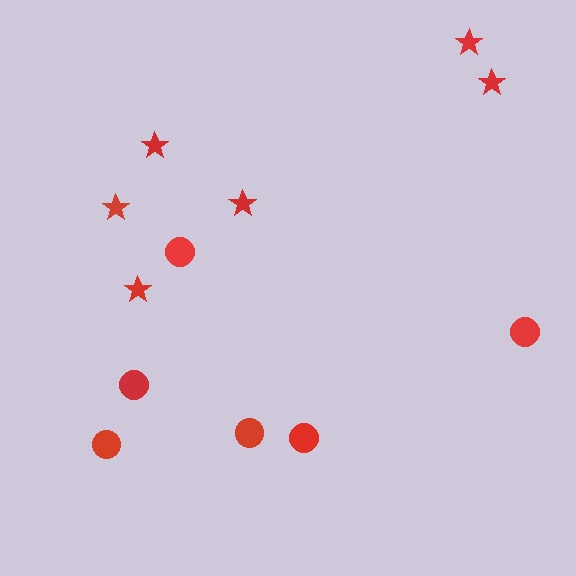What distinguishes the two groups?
There are 2 groups: one group of circles (6) and one group of stars (6).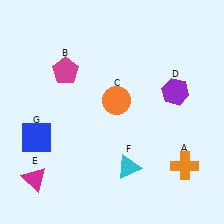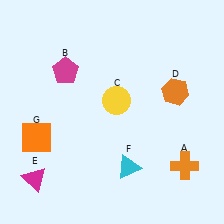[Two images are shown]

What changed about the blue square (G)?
In Image 1, G is blue. In Image 2, it changed to orange.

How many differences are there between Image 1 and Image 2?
There are 3 differences between the two images.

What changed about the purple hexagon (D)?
In Image 1, D is purple. In Image 2, it changed to orange.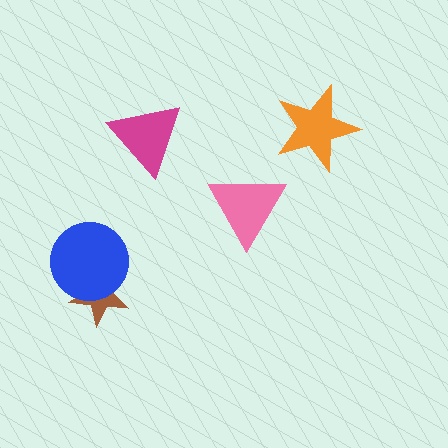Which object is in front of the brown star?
The blue circle is in front of the brown star.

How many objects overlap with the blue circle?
1 object overlaps with the blue circle.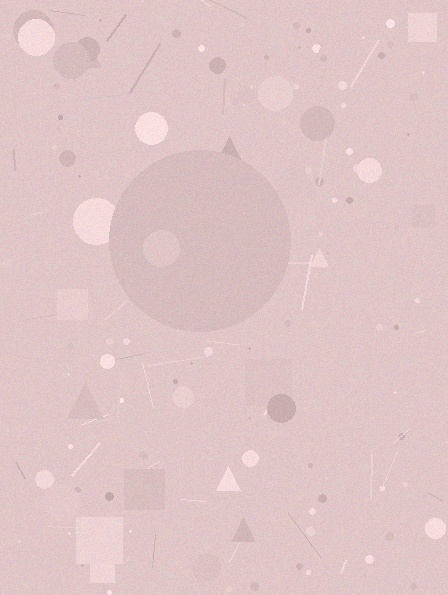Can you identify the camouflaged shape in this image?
The camouflaged shape is a circle.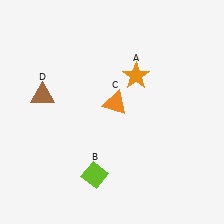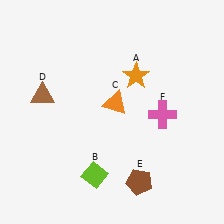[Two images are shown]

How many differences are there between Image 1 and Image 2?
There are 2 differences between the two images.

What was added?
A brown pentagon (E), a pink cross (F) were added in Image 2.